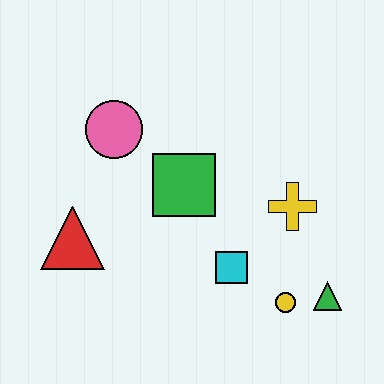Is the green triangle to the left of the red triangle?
No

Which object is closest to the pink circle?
The green square is closest to the pink circle.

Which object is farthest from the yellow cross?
The red triangle is farthest from the yellow cross.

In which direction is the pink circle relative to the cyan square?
The pink circle is above the cyan square.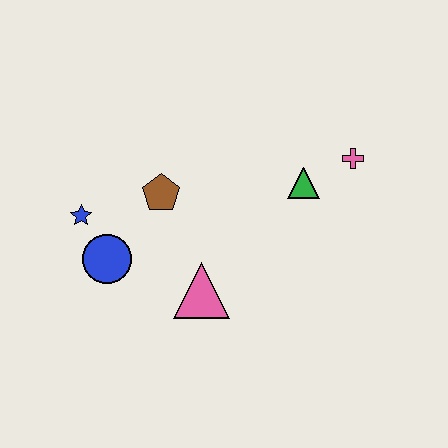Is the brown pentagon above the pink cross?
No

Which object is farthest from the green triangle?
The blue star is farthest from the green triangle.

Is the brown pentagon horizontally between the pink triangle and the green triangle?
No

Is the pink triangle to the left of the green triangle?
Yes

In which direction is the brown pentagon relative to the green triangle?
The brown pentagon is to the left of the green triangle.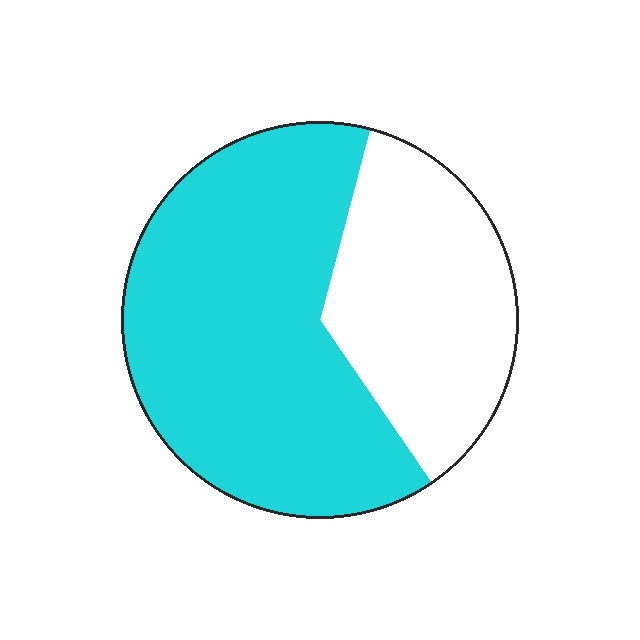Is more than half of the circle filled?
Yes.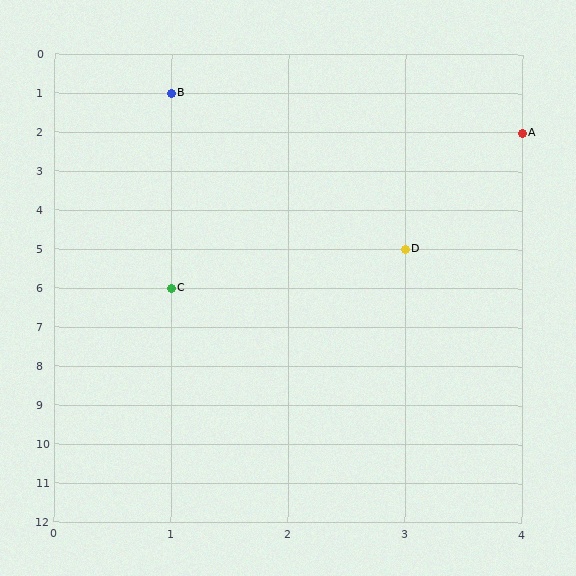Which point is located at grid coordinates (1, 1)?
Point B is at (1, 1).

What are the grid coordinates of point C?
Point C is at grid coordinates (1, 6).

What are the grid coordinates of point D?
Point D is at grid coordinates (3, 5).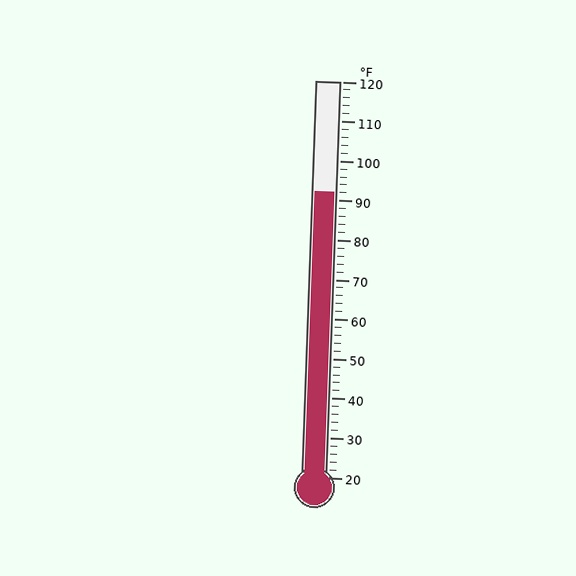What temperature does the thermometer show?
The thermometer shows approximately 92°F.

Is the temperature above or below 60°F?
The temperature is above 60°F.